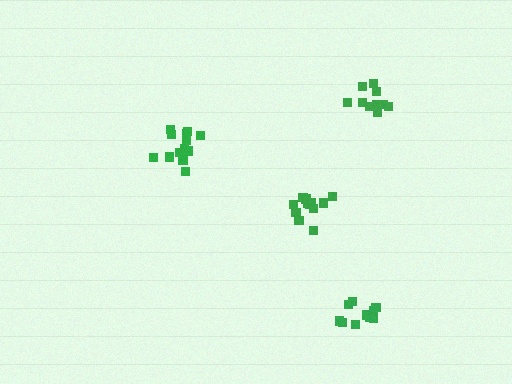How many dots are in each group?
Group 1: 13 dots, Group 2: 11 dots, Group 3: 14 dots, Group 4: 10 dots (48 total).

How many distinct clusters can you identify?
There are 4 distinct clusters.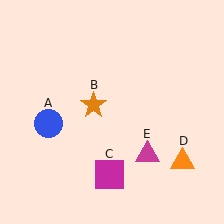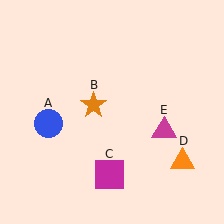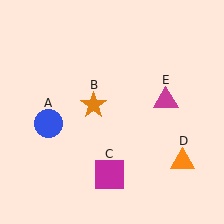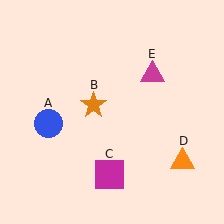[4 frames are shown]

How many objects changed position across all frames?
1 object changed position: magenta triangle (object E).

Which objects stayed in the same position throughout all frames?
Blue circle (object A) and orange star (object B) and magenta square (object C) and orange triangle (object D) remained stationary.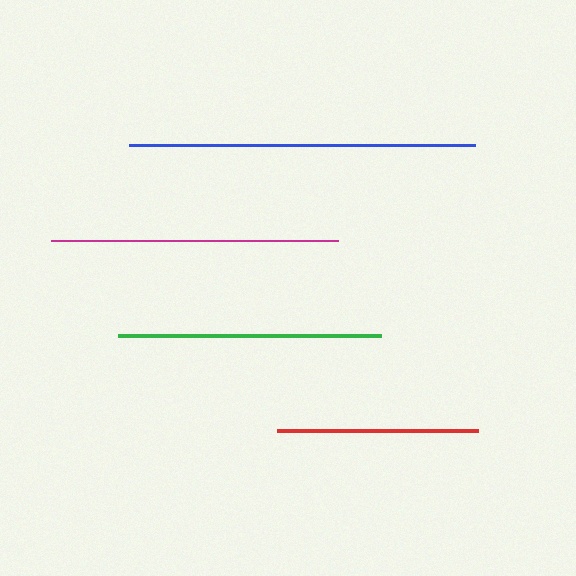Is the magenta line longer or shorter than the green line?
The magenta line is longer than the green line.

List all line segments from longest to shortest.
From longest to shortest: blue, magenta, green, red.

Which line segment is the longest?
The blue line is the longest at approximately 346 pixels.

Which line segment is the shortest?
The red line is the shortest at approximately 201 pixels.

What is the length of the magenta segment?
The magenta segment is approximately 287 pixels long.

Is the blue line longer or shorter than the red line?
The blue line is longer than the red line.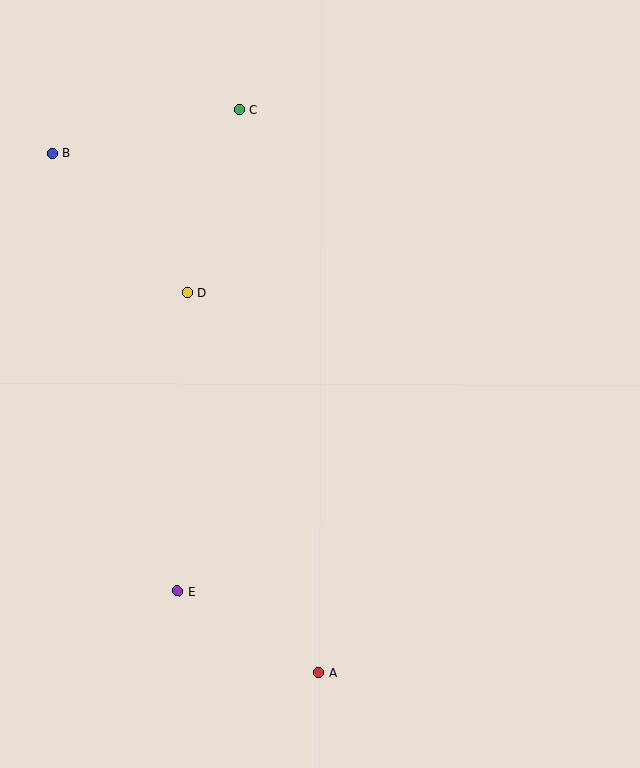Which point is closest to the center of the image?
Point D at (188, 292) is closest to the center.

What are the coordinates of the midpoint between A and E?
The midpoint between A and E is at (248, 632).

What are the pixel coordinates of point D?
Point D is at (188, 292).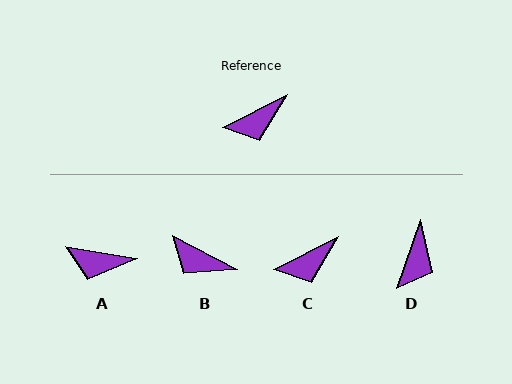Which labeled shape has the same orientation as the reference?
C.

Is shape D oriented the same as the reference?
No, it is off by about 44 degrees.